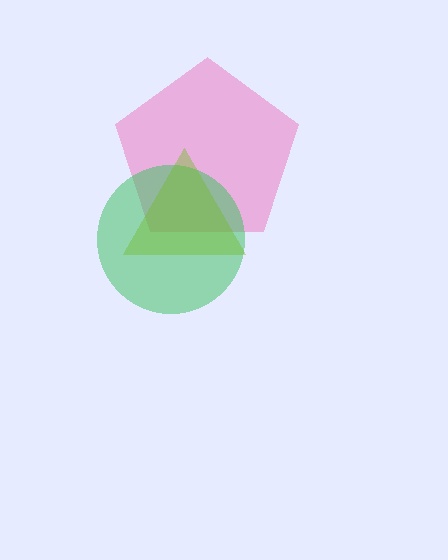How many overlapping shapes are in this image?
There are 3 overlapping shapes in the image.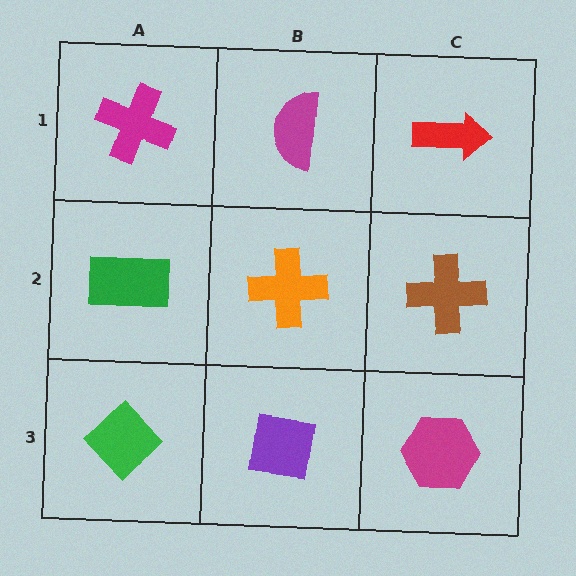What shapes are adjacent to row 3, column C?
A brown cross (row 2, column C), a purple square (row 3, column B).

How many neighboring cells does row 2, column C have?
3.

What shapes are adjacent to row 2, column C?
A red arrow (row 1, column C), a magenta hexagon (row 3, column C), an orange cross (row 2, column B).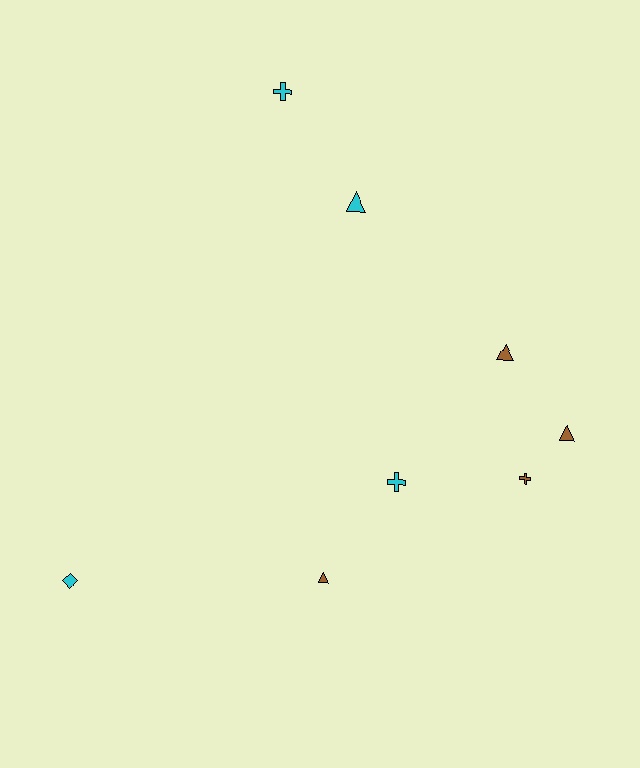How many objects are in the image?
There are 8 objects.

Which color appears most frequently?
Cyan, with 4 objects.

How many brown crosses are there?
There is 1 brown cross.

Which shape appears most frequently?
Triangle, with 4 objects.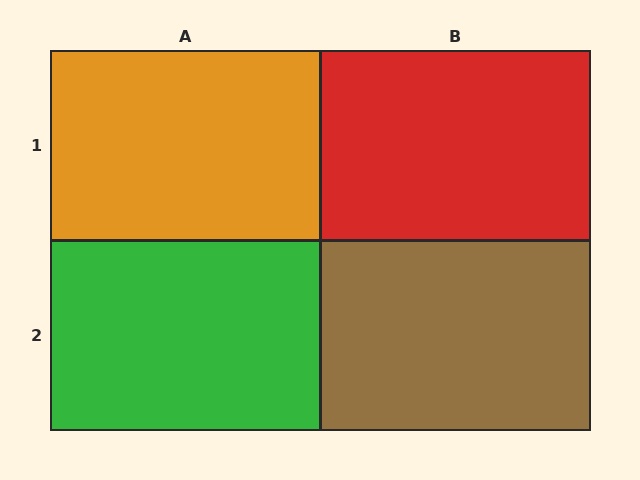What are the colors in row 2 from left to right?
Green, brown.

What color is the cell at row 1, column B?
Red.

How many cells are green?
1 cell is green.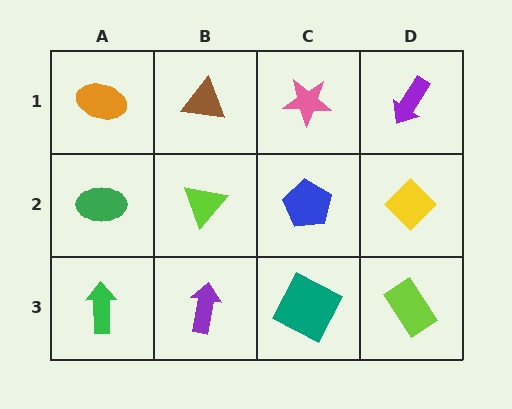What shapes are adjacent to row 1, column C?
A blue pentagon (row 2, column C), a brown triangle (row 1, column B), a purple arrow (row 1, column D).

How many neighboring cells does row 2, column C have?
4.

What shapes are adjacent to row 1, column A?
A green ellipse (row 2, column A), a brown triangle (row 1, column B).